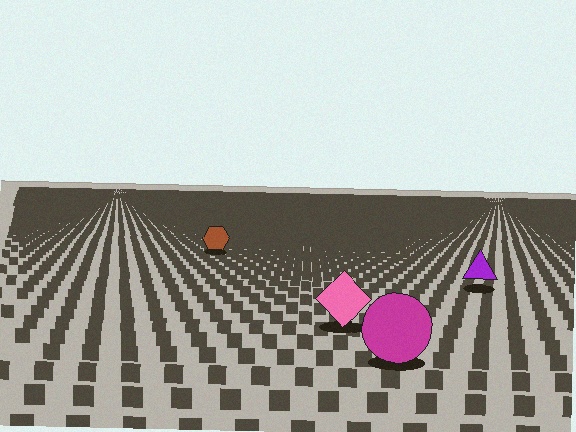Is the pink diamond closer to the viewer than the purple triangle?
Yes. The pink diamond is closer — you can tell from the texture gradient: the ground texture is coarser near it.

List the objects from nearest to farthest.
From nearest to farthest: the magenta circle, the pink diamond, the purple triangle, the brown hexagon.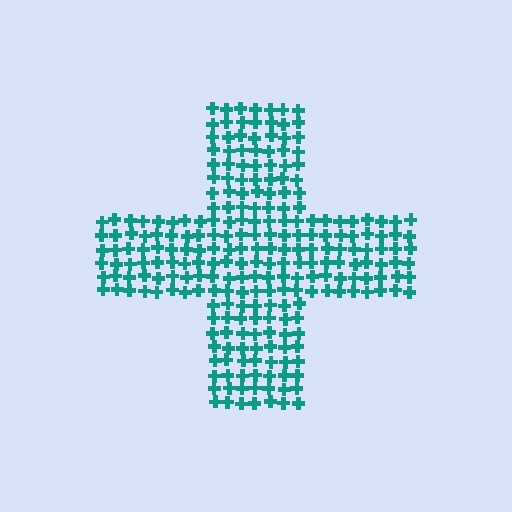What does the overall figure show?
The overall figure shows a cross.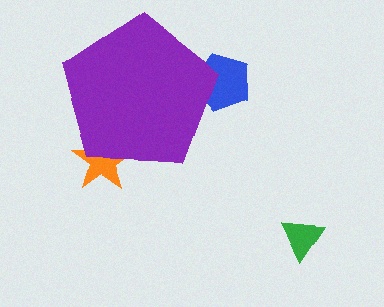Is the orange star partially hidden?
Yes, the orange star is partially hidden behind the purple pentagon.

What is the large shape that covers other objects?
A purple pentagon.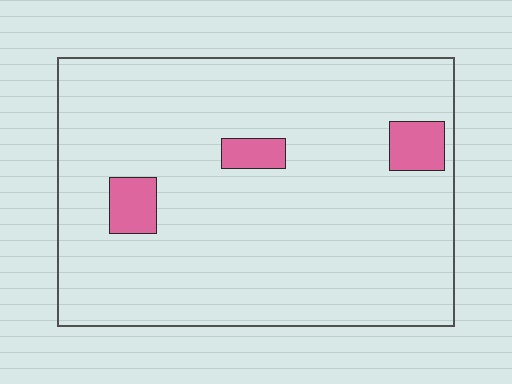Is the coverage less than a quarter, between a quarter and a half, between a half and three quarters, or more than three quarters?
Less than a quarter.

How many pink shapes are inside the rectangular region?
3.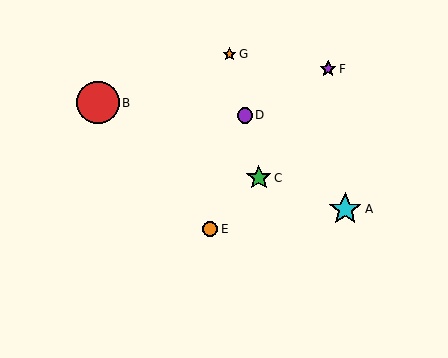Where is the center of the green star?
The center of the green star is at (259, 178).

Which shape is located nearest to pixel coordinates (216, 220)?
The orange circle (labeled E) at (210, 229) is nearest to that location.